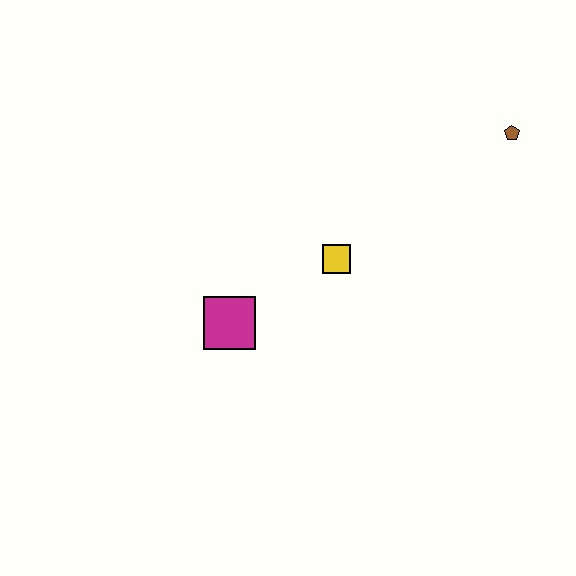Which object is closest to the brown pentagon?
The yellow square is closest to the brown pentagon.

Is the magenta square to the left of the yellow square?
Yes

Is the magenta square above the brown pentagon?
No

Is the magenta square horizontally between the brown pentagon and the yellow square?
No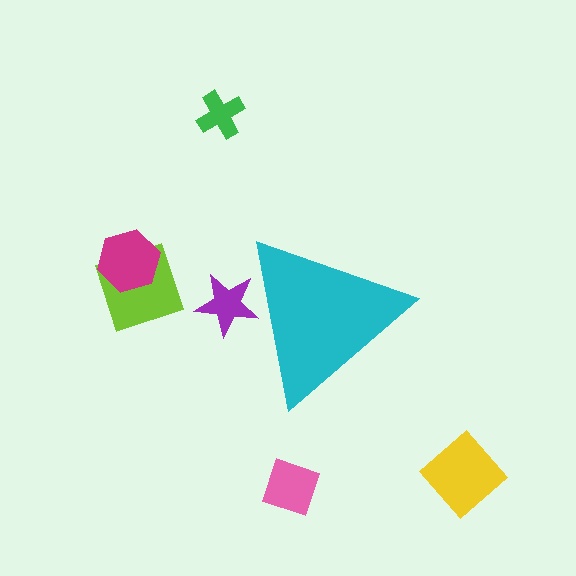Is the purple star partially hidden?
Yes, the purple star is partially hidden behind the cyan triangle.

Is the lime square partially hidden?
No, the lime square is fully visible.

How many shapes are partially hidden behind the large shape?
1 shape is partially hidden.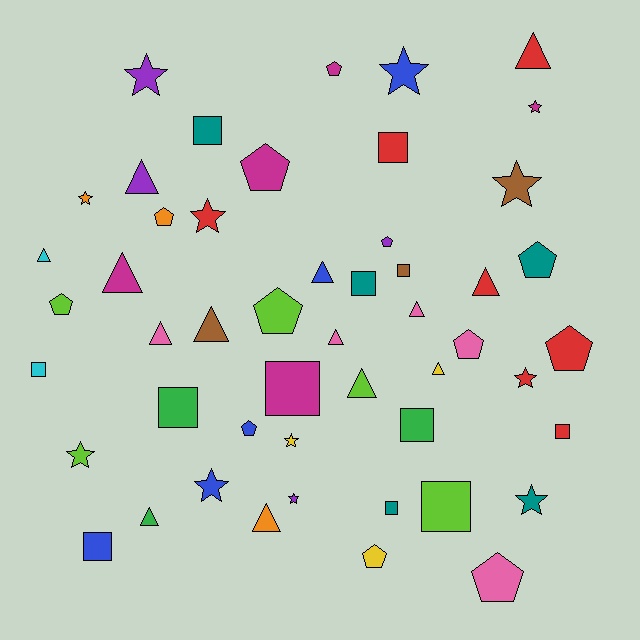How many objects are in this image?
There are 50 objects.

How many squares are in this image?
There are 12 squares.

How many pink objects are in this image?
There are 5 pink objects.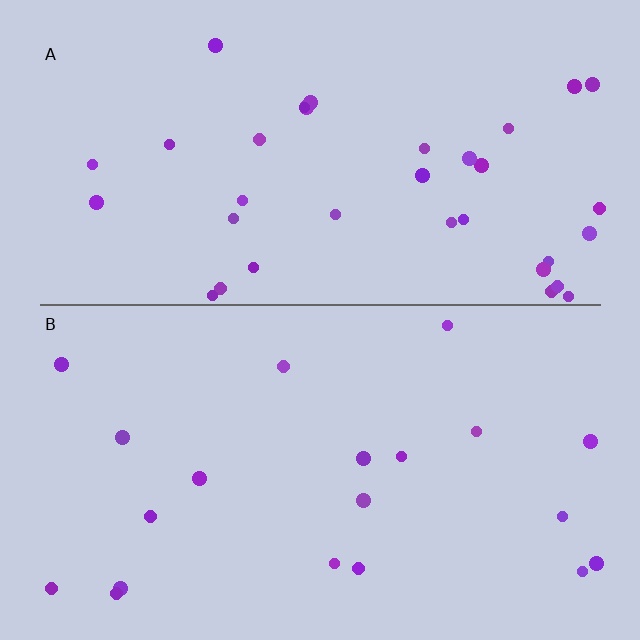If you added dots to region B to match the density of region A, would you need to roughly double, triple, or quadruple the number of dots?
Approximately double.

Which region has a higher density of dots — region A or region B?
A (the top).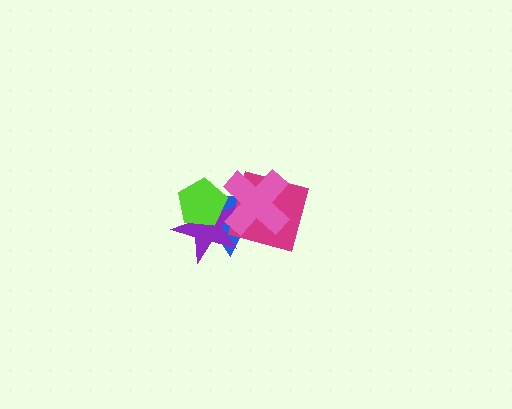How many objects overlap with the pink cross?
4 objects overlap with the pink cross.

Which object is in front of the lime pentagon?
The pink cross is in front of the lime pentagon.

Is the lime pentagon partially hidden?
Yes, it is partially covered by another shape.